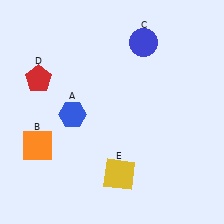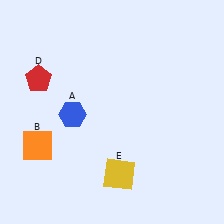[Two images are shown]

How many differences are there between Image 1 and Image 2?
There is 1 difference between the two images.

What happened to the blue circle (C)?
The blue circle (C) was removed in Image 2. It was in the top-right area of Image 1.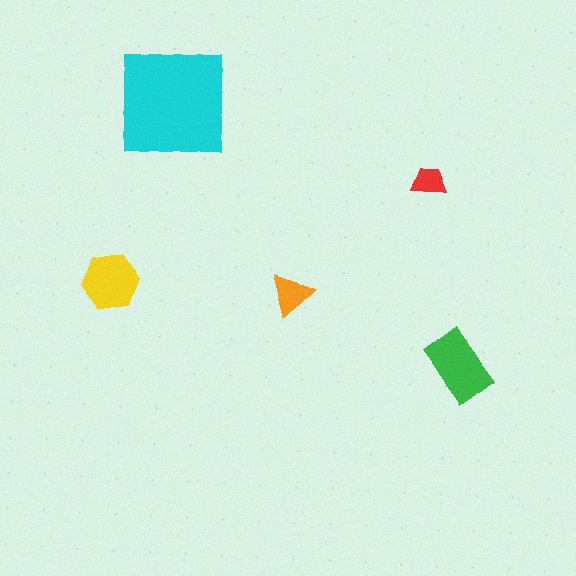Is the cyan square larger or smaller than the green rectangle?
Larger.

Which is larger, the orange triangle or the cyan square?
The cyan square.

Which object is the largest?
The cyan square.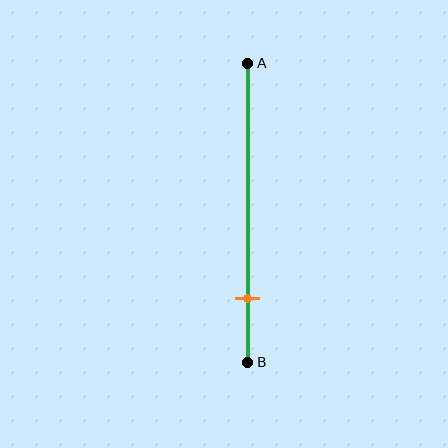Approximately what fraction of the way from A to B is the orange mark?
The orange mark is approximately 80% of the way from A to B.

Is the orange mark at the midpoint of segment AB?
No, the mark is at about 80% from A, not at the 50% midpoint.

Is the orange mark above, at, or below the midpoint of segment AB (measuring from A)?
The orange mark is below the midpoint of segment AB.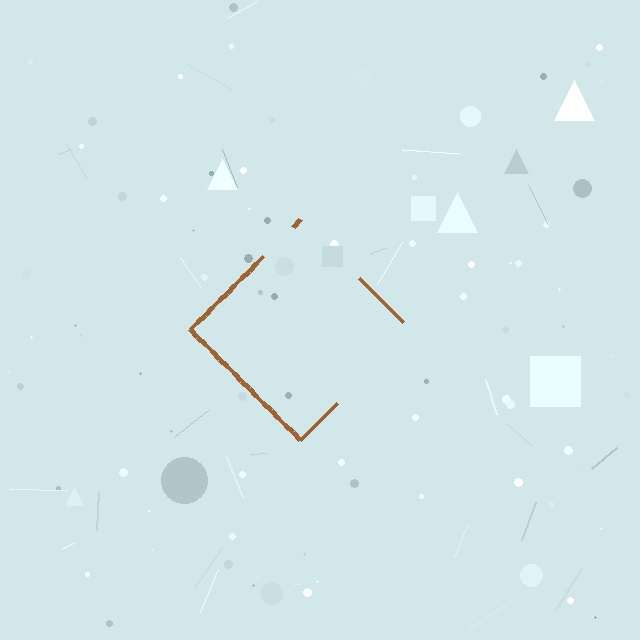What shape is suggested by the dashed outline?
The dashed outline suggests a diamond.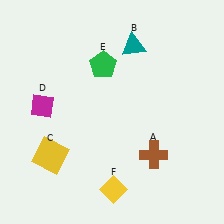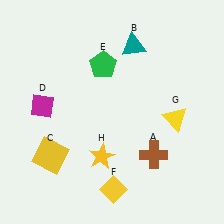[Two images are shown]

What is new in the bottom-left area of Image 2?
A yellow star (H) was added in the bottom-left area of Image 2.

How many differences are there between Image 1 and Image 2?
There are 2 differences between the two images.